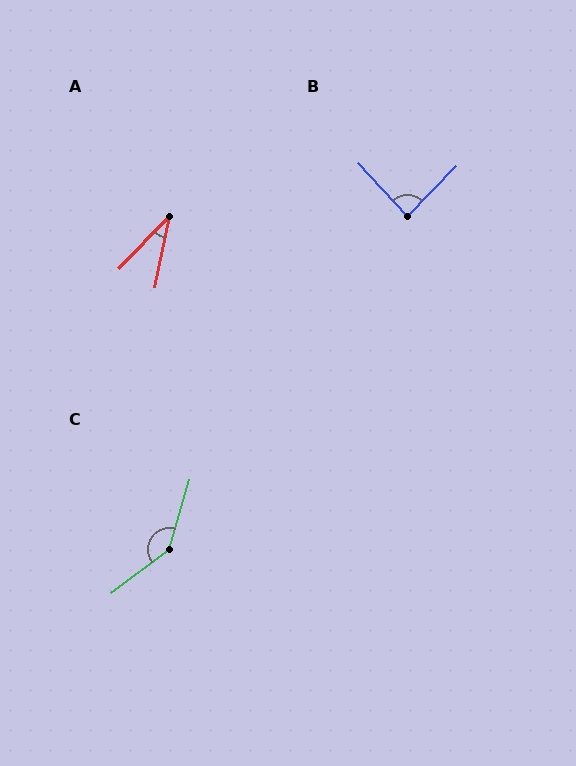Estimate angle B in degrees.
Approximately 86 degrees.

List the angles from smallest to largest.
A (33°), B (86°), C (144°).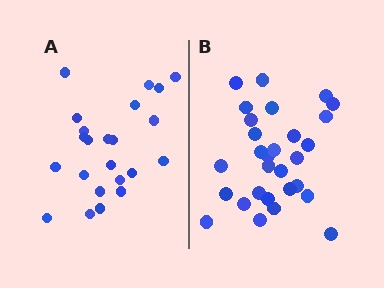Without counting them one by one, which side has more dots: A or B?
Region B (the right region) has more dots.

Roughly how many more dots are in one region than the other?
Region B has about 6 more dots than region A.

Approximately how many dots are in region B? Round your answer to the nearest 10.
About 30 dots. (The exact count is 29, which rounds to 30.)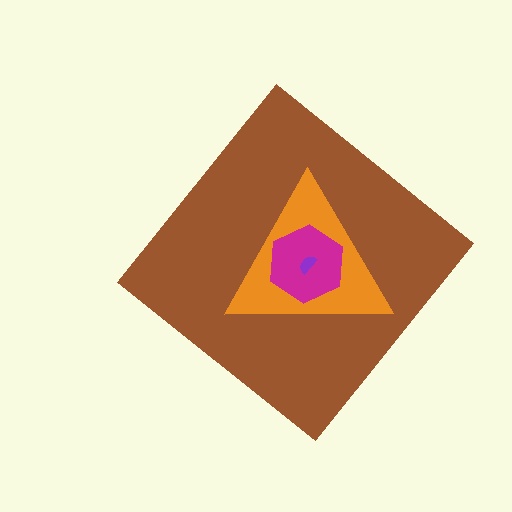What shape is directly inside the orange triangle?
The magenta hexagon.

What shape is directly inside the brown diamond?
The orange triangle.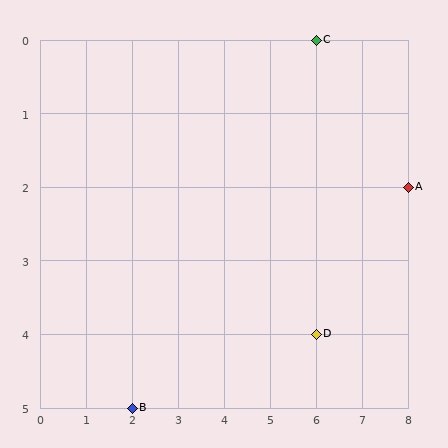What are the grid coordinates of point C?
Point C is at grid coordinates (6, 0).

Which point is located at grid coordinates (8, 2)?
Point A is at (8, 2).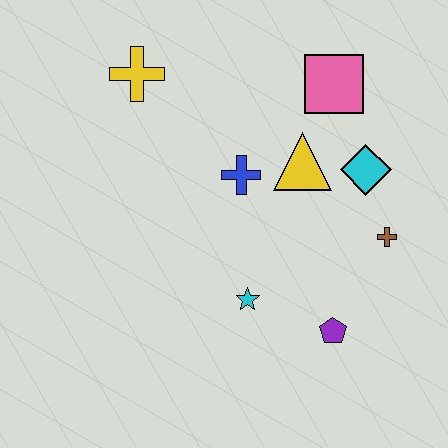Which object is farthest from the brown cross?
The yellow cross is farthest from the brown cross.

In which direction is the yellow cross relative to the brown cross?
The yellow cross is to the left of the brown cross.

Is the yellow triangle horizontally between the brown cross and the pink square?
No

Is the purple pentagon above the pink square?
No